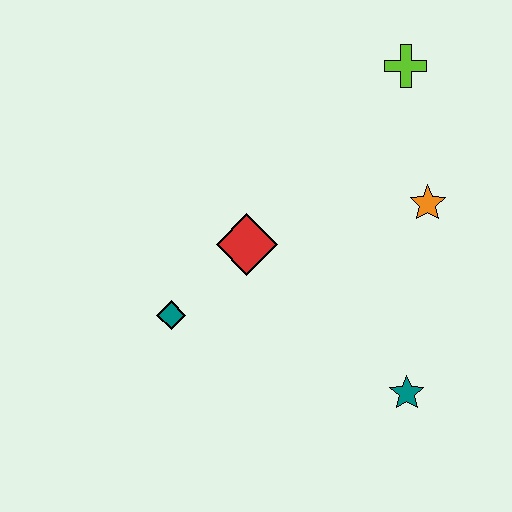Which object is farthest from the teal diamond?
The lime cross is farthest from the teal diamond.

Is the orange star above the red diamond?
Yes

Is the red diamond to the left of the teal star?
Yes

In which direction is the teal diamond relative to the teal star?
The teal diamond is to the left of the teal star.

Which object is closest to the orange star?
The lime cross is closest to the orange star.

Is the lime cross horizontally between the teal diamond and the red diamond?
No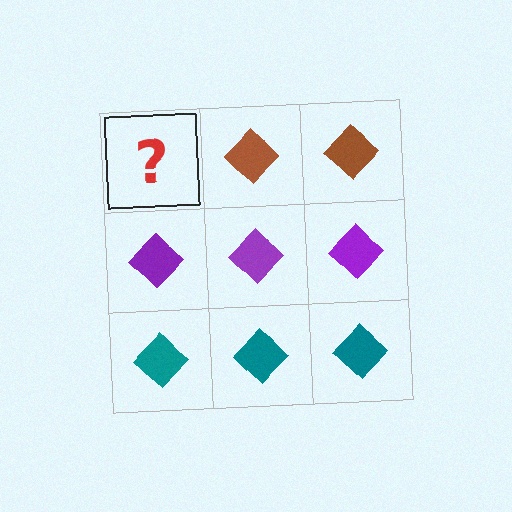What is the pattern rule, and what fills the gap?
The rule is that each row has a consistent color. The gap should be filled with a brown diamond.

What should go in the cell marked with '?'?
The missing cell should contain a brown diamond.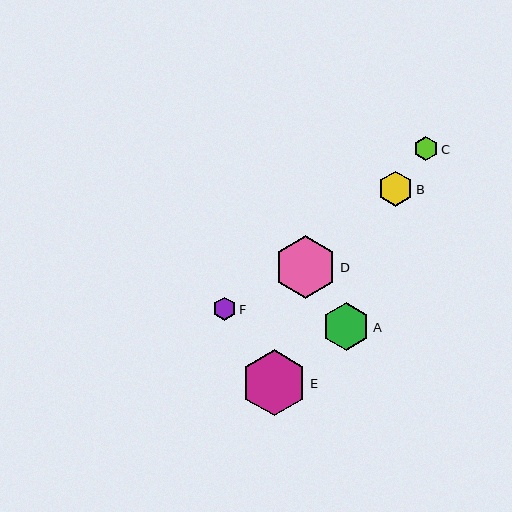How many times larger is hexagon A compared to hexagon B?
Hexagon A is approximately 1.4 times the size of hexagon B.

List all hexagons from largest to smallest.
From largest to smallest: E, D, A, B, C, F.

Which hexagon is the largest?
Hexagon E is the largest with a size of approximately 66 pixels.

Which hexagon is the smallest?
Hexagon F is the smallest with a size of approximately 23 pixels.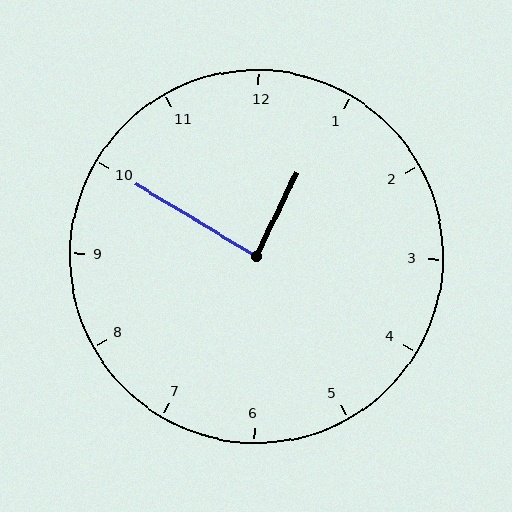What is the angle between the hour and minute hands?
Approximately 85 degrees.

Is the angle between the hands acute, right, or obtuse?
It is right.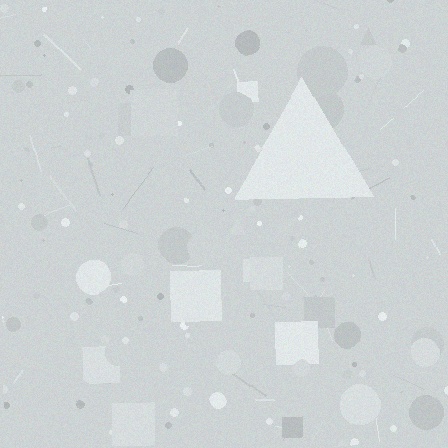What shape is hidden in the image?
A triangle is hidden in the image.